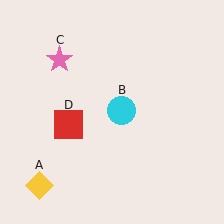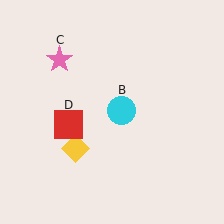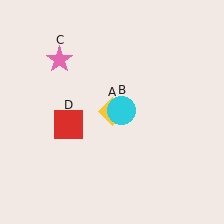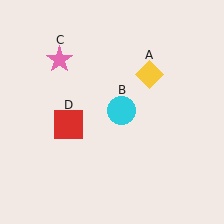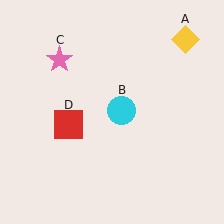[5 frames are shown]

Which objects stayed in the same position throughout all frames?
Cyan circle (object B) and pink star (object C) and red square (object D) remained stationary.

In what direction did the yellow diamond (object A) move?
The yellow diamond (object A) moved up and to the right.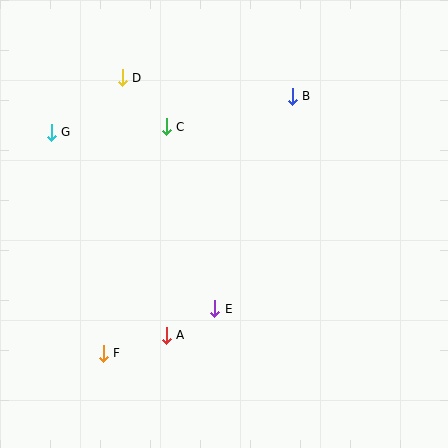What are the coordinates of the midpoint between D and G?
The midpoint between D and G is at (87, 105).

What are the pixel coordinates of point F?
Point F is at (103, 353).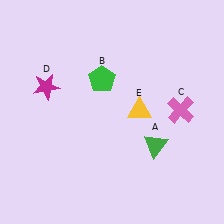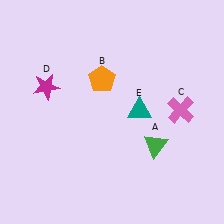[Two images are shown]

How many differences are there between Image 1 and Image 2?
There are 2 differences between the two images.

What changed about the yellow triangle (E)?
In Image 1, E is yellow. In Image 2, it changed to teal.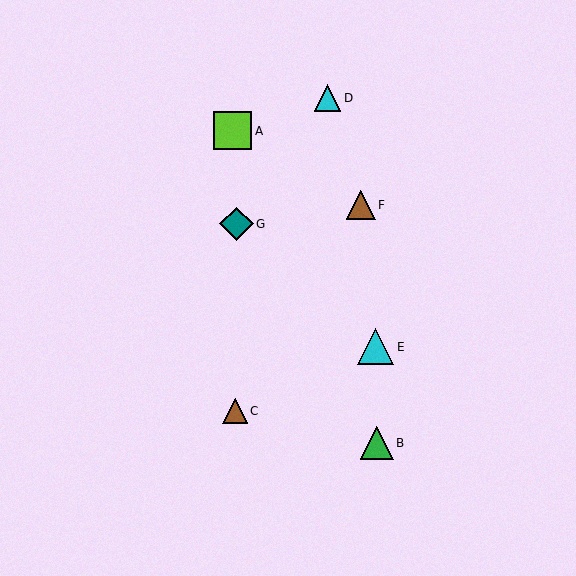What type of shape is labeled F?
Shape F is a brown triangle.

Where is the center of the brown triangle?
The center of the brown triangle is at (235, 411).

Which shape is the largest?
The lime square (labeled A) is the largest.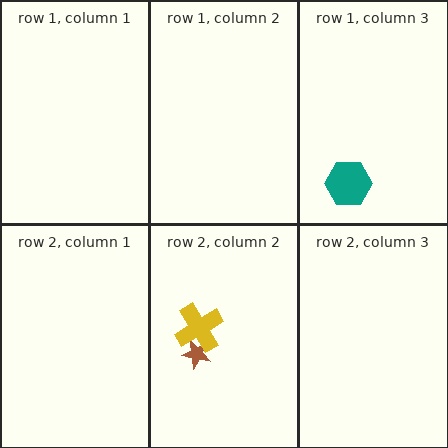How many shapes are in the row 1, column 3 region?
1.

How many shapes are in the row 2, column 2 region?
2.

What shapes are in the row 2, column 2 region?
The brown star, the yellow cross.